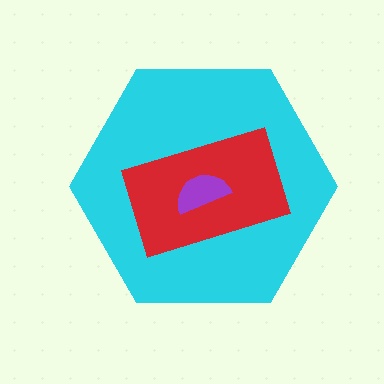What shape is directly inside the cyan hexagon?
The red rectangle.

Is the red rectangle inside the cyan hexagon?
Yes.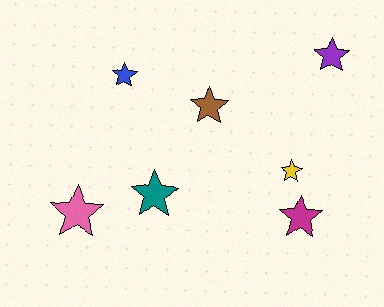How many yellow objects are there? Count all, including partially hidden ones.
There is 1 yellow object.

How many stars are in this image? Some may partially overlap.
There are 7 stars.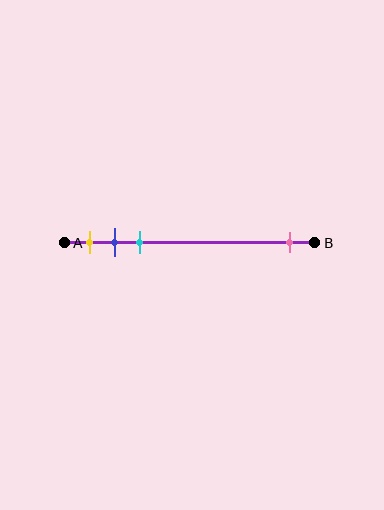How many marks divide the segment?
There are 4 marks dividing the segment.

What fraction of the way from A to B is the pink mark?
The pink mark is approximately 90% (0.9) of the way from A to B.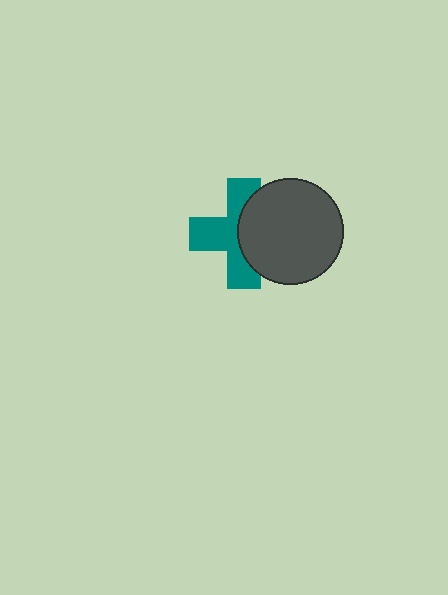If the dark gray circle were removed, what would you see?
You would see the complete teal cross.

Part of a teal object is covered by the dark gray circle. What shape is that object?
It is a cross.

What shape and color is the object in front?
The object in front is a dark gray circle.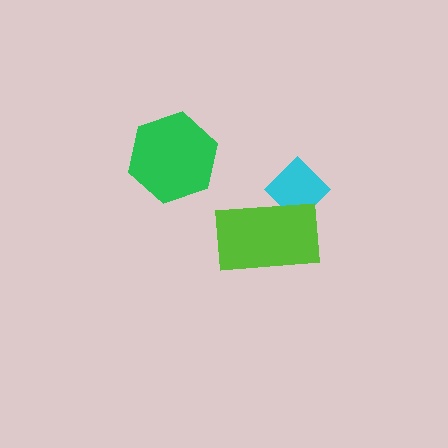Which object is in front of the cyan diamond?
The lime rectangle is in front of the cyan diamond.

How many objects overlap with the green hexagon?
0 objects overlap with the green hexagon.